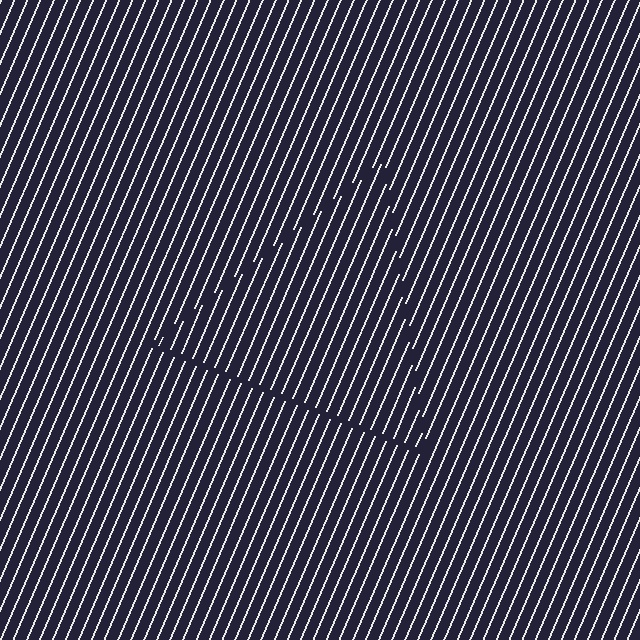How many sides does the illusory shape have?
3 sides — the line-ends trace a triangle.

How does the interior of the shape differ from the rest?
The interior of the shape contains the same grating, shifted by half a period — the contour is defined by the phase discontinuity where line-ends from the inner and outer gratings abut.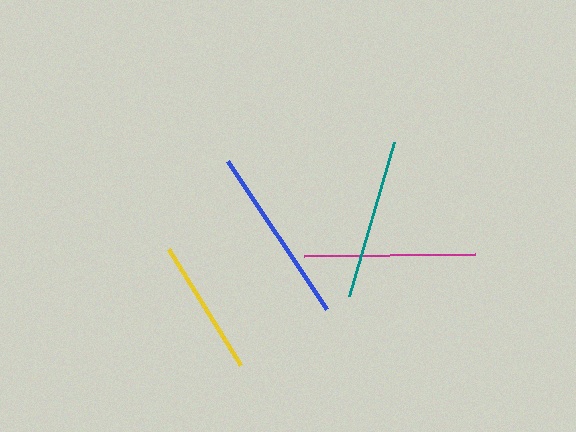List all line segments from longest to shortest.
From longest to shortest: blue, magenta, teal, yellow.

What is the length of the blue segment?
The blue segment is approximately 178 pixels long.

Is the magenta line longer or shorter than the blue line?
The blue line is longer than the magenta line.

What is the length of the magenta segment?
The magenta segment is approximately 171 pixels long.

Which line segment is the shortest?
The yellow line is the shortest at approximately 136 pixels.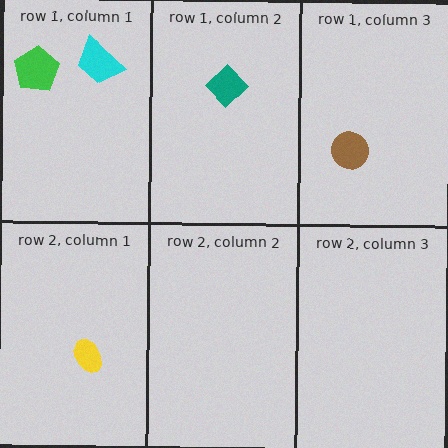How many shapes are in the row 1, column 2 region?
1.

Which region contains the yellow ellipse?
The row 2, column 1 region.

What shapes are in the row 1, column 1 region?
The green pentagon, the cyan trapezoid.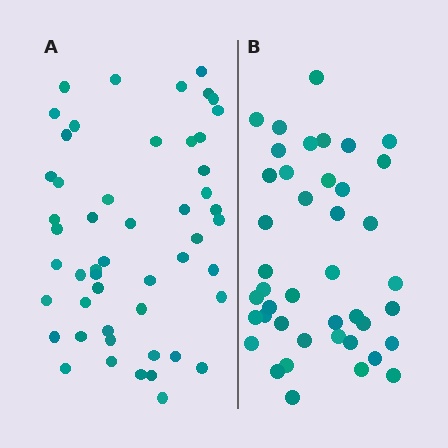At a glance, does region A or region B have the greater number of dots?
Region A (the left region) has more dots.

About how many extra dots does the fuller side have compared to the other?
Region A has roughly 8 or so more dots than region B.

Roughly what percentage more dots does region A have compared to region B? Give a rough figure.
About 20% more.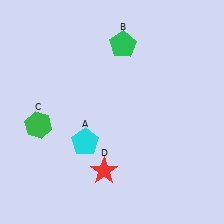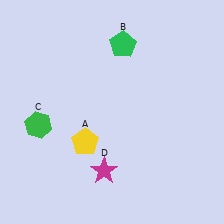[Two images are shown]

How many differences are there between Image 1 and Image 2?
There are 2 differences between the two images.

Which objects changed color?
A changed from cyan to yellow. D changed from red to magenta.